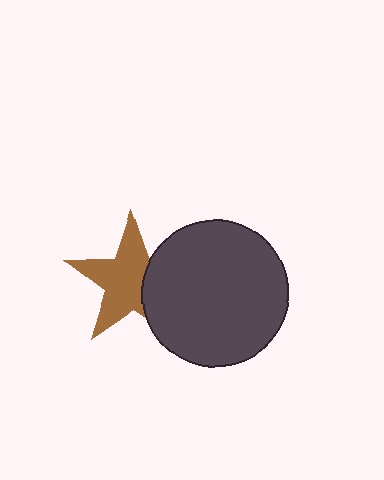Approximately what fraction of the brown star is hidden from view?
Roughly 34% of the brown star is hidden behind the dark gray circle.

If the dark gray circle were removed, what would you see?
You would see the complete brown star.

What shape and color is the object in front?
The object in front is a dark gray circle.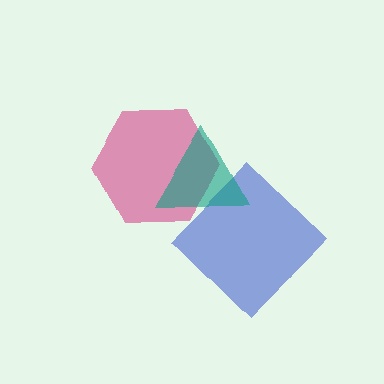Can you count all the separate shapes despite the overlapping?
Yes, there are 3 separate shapes.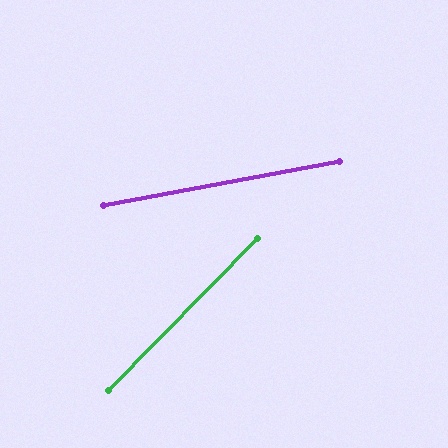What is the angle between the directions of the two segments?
Approximately 35 degrees.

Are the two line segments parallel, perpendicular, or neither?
Neither parallel nor perpendicular — they differ by about 35°.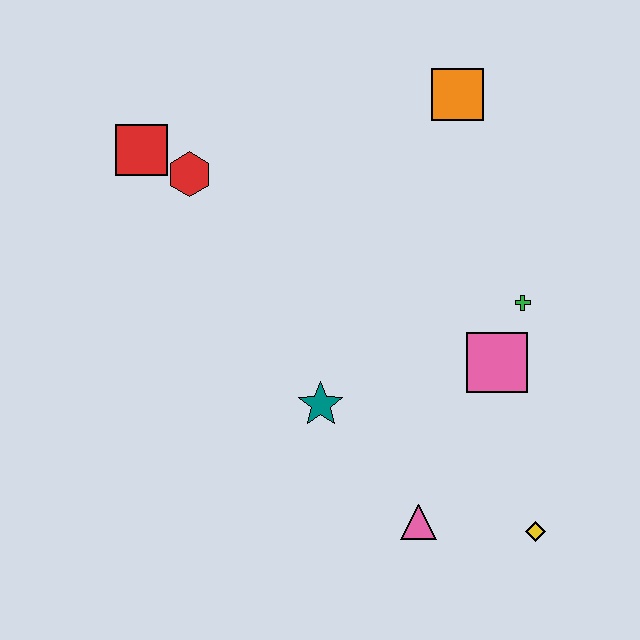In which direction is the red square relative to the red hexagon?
The red square is to the left of the red hexagon.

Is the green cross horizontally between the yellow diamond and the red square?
Yes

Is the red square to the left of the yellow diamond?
Yes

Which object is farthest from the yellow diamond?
The red square is farthest from the yellow diamond.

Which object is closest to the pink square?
The green cross is closest to the pink square.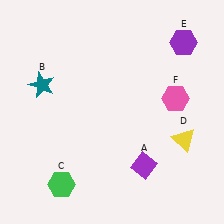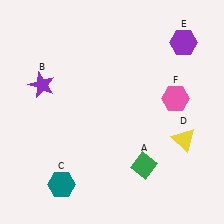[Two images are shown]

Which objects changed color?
A changed from purple to green. B changed from teal to purple. C changed from green to teal.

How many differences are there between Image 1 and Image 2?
There are 3 differences between the two images.